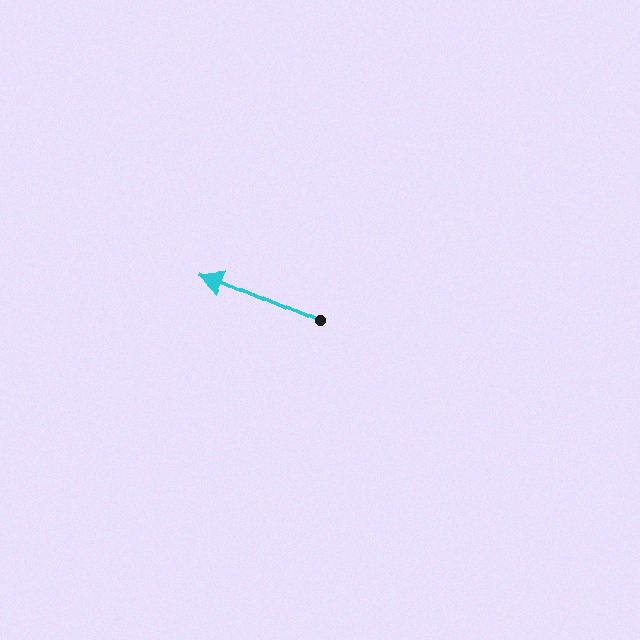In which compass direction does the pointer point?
Northwest.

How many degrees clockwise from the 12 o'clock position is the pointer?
Approximately 293 degrees.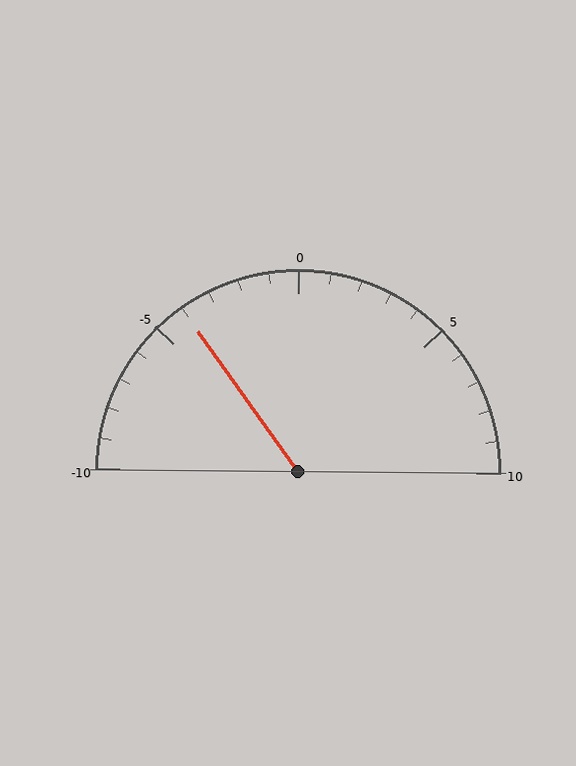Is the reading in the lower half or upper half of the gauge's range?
The reading is in the lower half of the range (-10 to 10).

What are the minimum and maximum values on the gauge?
The gauge ranges from -10 to 10.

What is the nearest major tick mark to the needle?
The nearest major tick mark is -5.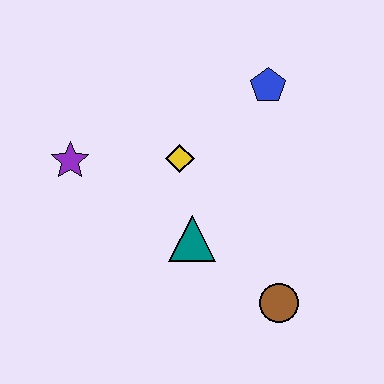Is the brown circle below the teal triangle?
Yes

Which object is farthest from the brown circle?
The purple star is farthest from the brown circle.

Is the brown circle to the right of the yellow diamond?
Yes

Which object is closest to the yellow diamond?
The teal triangle is closest to the yellow diamond.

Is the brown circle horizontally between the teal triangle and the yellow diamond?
No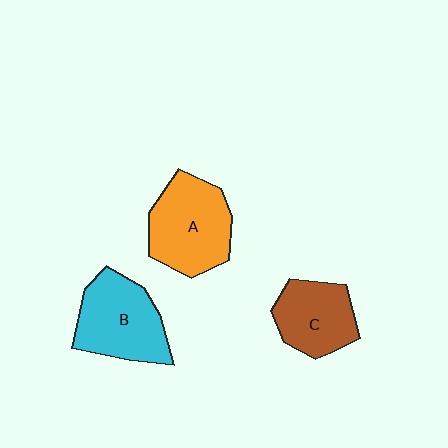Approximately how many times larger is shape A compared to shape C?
Approximately 1.3 times.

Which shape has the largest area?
Shape A (orange).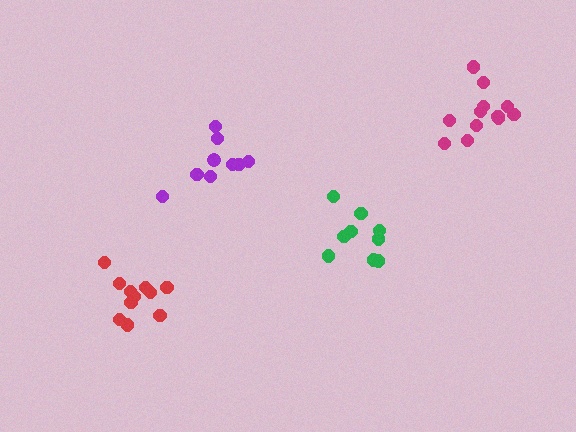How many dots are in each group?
Group 1: 11 dots, Group 2: 9 dots, Group 3: 9 dots, Group 4: 12 dots (41 total).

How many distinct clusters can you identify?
There are 4 distinct clusters.